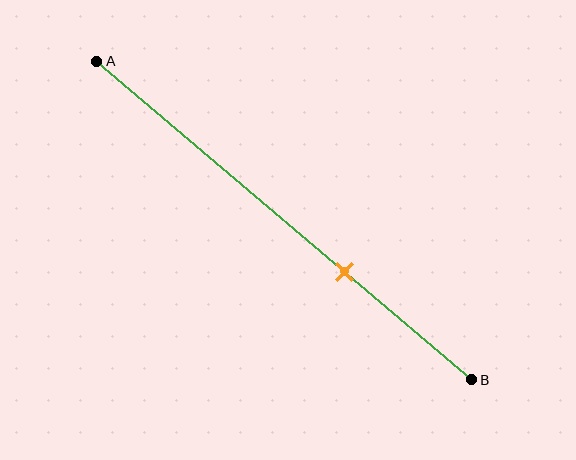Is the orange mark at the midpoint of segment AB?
No, the mark is at about 65% from A, not at the 50% midpoint.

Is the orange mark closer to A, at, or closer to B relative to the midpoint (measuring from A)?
The orange mark is closer to point B than the midpoint of segment AB.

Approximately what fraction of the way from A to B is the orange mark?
The orange mark is approximately 65% of the way from A to B.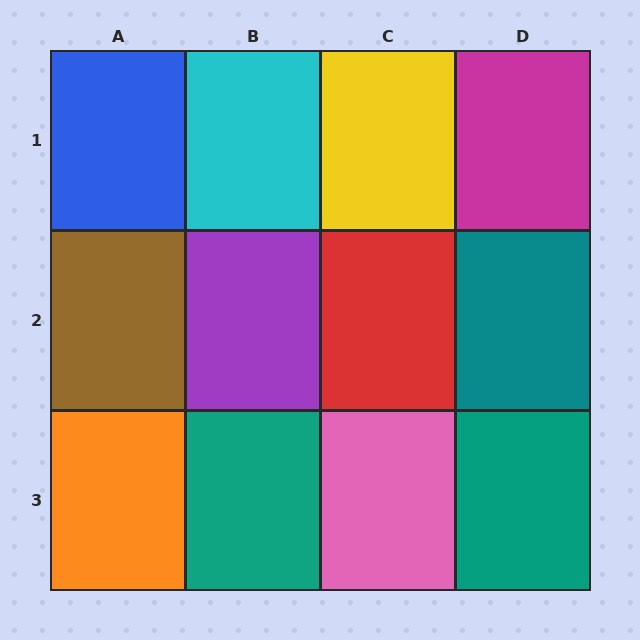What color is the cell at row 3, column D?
Teal.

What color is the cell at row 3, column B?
Teal.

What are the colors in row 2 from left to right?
Brown, purple, red, teal.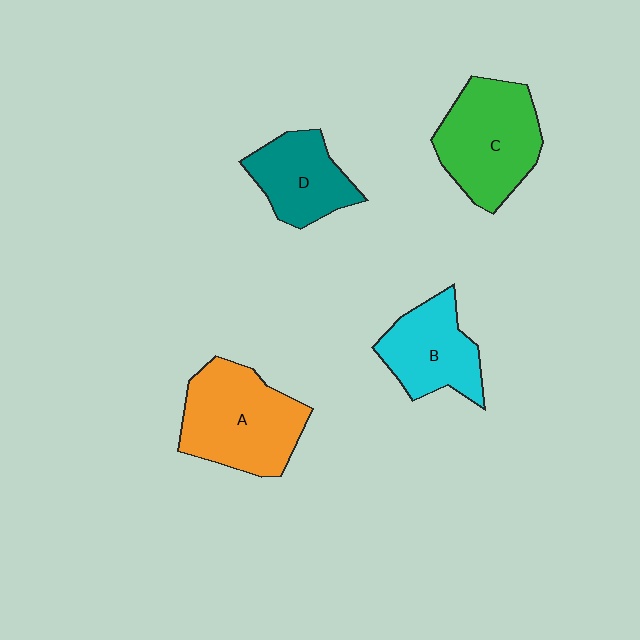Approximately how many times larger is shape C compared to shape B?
Approximately 1.3 times.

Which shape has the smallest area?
Shape D (teal).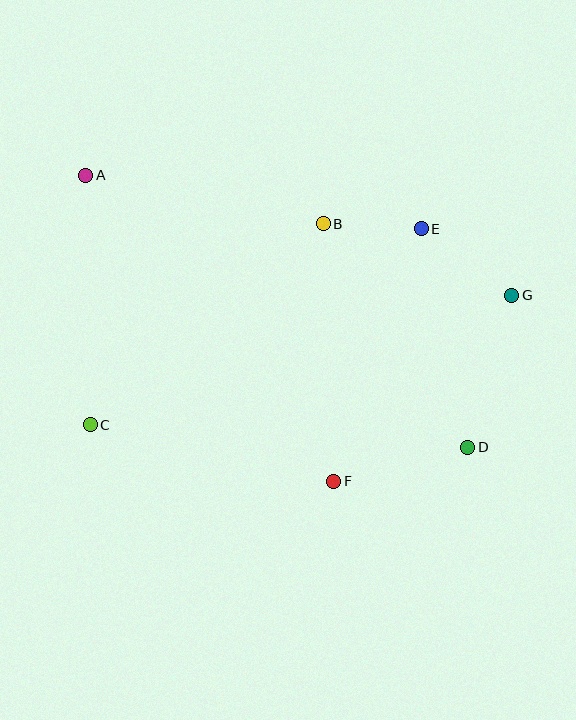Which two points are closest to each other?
Points B and E are closest to each other.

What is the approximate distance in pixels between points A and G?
The distance between A and G is approximately 443 pixels.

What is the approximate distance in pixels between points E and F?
The distance between E and F is approximately 267 pixels.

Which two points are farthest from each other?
Points A and D are farthest from each other.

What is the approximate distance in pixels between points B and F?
The distance between B and F is approximately 257 pixels.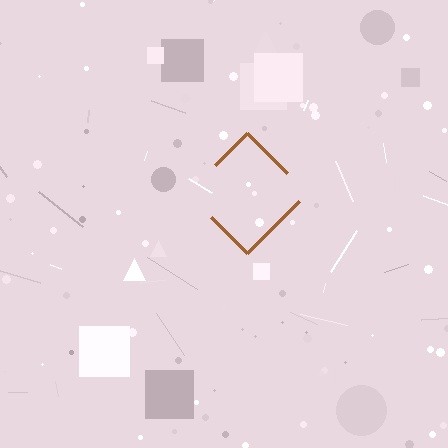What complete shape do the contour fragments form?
The contour fragments form a diamond.